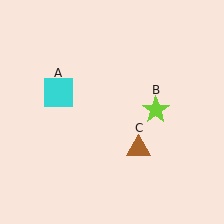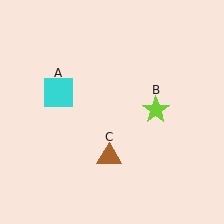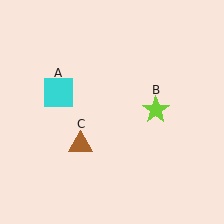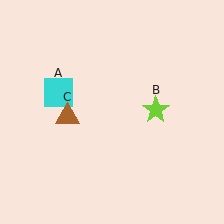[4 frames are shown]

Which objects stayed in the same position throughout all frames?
Cyan square (object A) and lime star (object B) remained stationary.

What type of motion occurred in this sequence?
The brown triangle (object C) rotated clockwise around the center of the scene.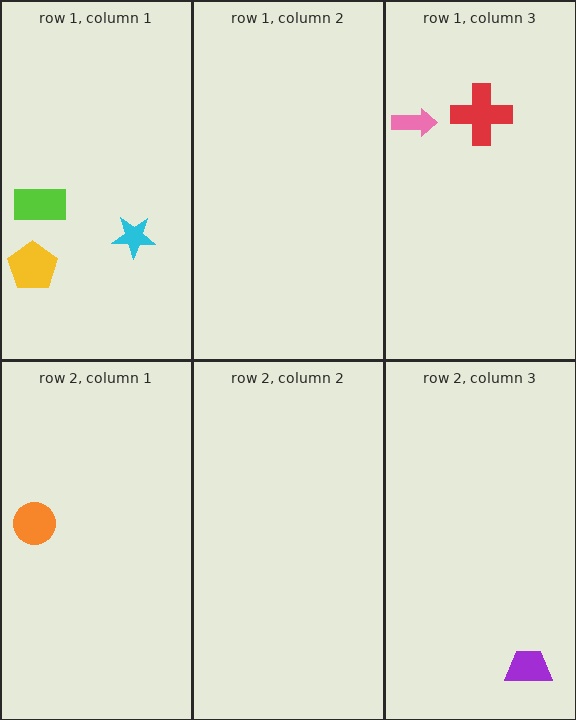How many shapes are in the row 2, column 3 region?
1.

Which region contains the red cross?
The row 1, column 3 region.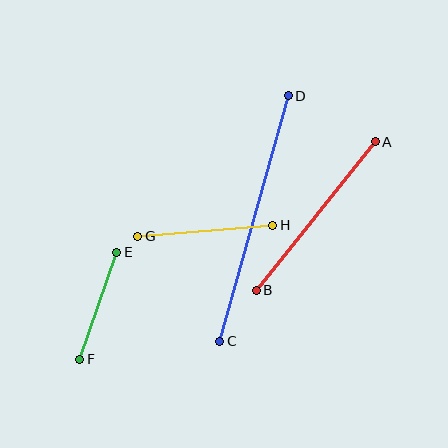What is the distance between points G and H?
The distance is approximately 135 pixels.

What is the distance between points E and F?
The distance is approximately 113 pixels.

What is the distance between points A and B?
The distance is approximately 191 pixels.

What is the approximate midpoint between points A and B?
The midpoint is at approximately (316, 216) pixels.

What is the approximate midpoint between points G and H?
The midpoint is at approximately (205, 231) pixels.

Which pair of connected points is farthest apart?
Points C and D are farthest apart.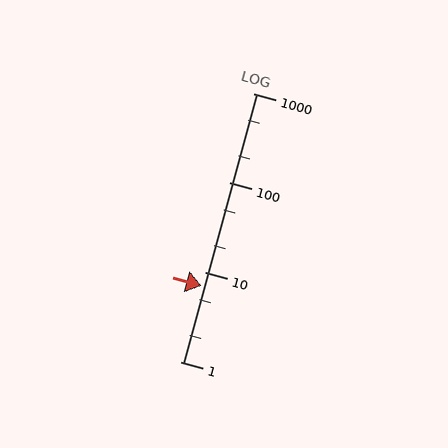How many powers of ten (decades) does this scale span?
The scale spans 3 decades, from 1 to 1000.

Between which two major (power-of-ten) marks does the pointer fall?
The pointer is between 1 and 10.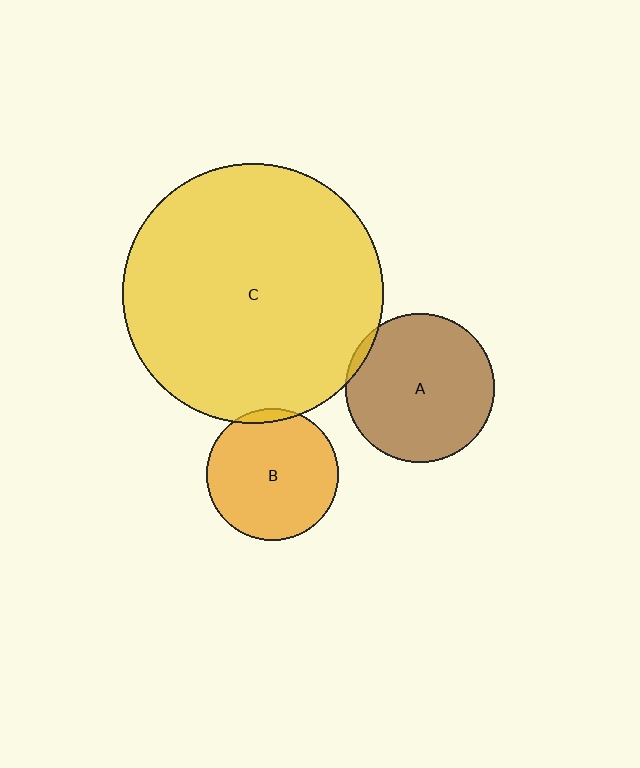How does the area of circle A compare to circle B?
Approximately 1.3 times.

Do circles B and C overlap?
Yes.